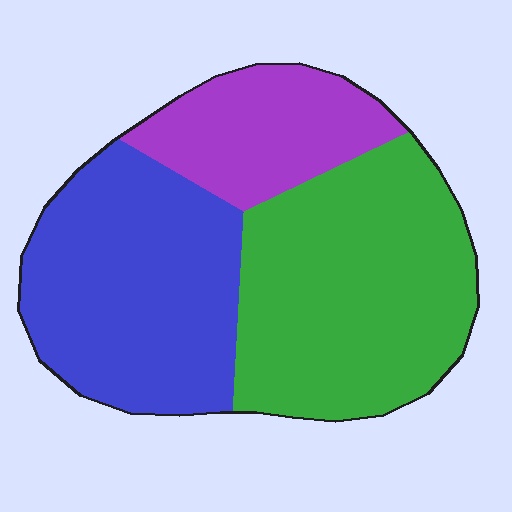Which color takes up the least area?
Purple, at roughly 20%.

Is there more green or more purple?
Green.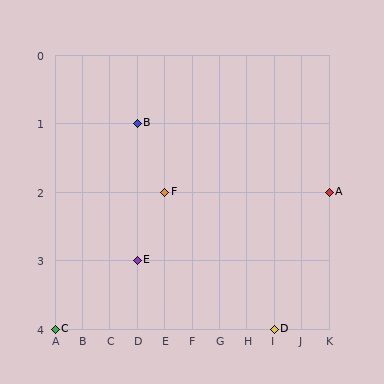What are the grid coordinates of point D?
Point D is at grid coordinates (I, 4).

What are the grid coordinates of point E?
Point E is at grid coordinates (D, 3).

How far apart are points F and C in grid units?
Points F and C are 4 columns and 2 rows apart (about 4.5 grid units diagonally).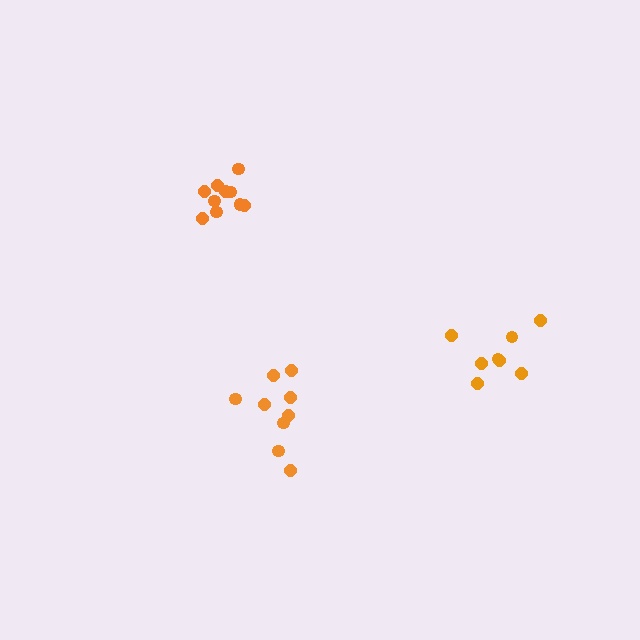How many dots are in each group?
Group 1: 9 dots, Group 2: 8 dots, Group 3: 10 dots (27 total).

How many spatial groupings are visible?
There are 3 spatial groupings.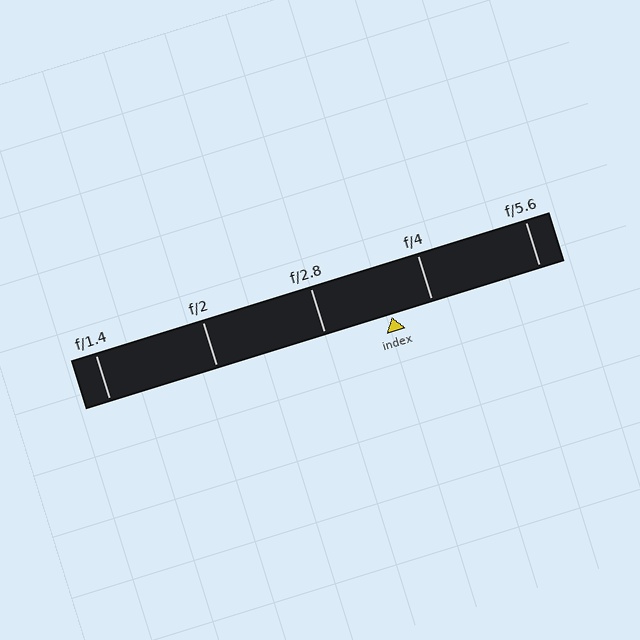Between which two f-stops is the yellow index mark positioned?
The index mark is between f/2.8 and f/4.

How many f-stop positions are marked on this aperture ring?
There are 5 f-stop positions marked.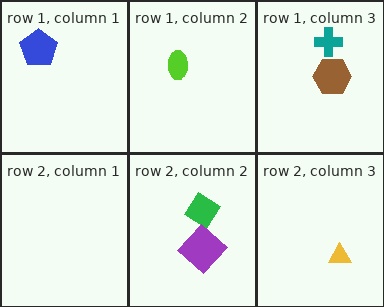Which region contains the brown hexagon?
The row 1, column 3 region.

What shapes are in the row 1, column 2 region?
The lime ellipse.